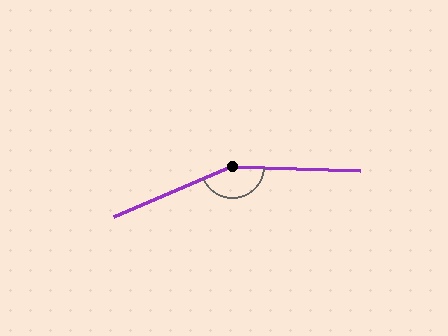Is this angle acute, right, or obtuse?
It is obtuse.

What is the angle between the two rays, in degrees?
Approximately 155 degrees.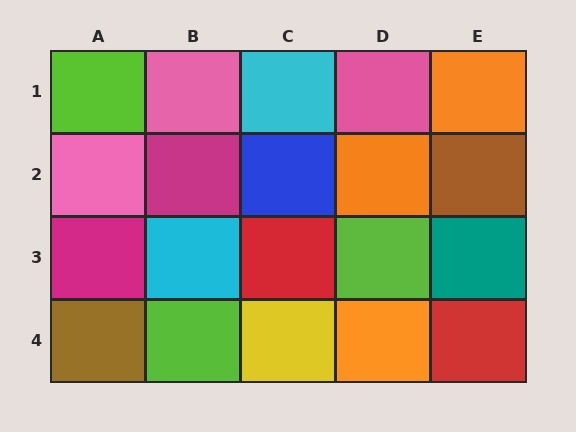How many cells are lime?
3 cells are lime.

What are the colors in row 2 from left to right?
Pink, magenta, blue, orange, brown.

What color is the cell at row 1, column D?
Pink.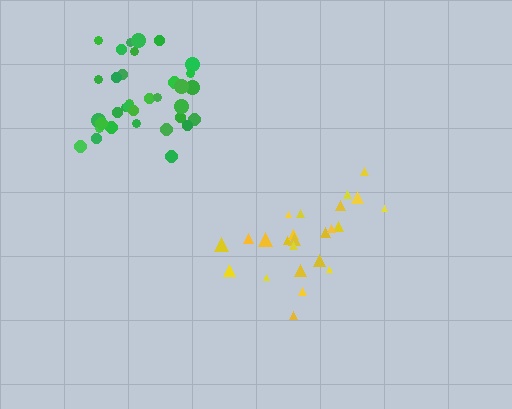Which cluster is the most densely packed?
Green.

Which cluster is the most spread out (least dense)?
Yellow.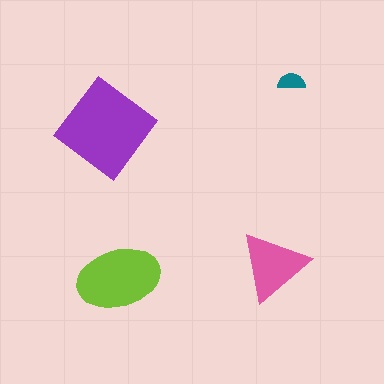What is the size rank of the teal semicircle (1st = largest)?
4th.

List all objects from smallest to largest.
The teal semicircle, the pink triangle, the lime ellipse, the purple diamond.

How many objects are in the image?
There are 4 objects in the image.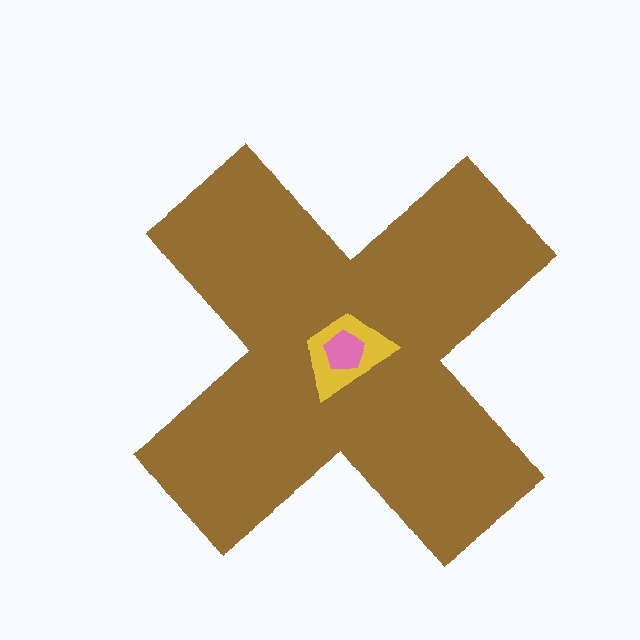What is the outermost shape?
The brown cross.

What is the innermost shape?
The pink pentagon.